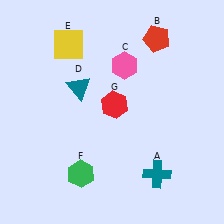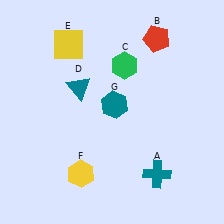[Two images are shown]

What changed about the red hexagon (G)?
In Image 1, G is red. In Image 2, it changed to teal.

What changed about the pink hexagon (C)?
In Image 1, C is pink. In Image 2, it changed to green.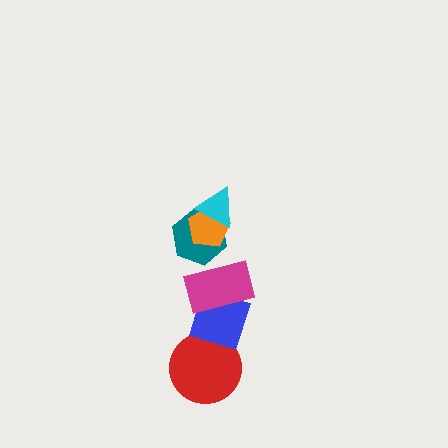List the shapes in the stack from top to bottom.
From top to bottom: the cyan triangle, the orange pentagon, the teal hexagon, the magenta rectangle, the blue diamond, the red circle.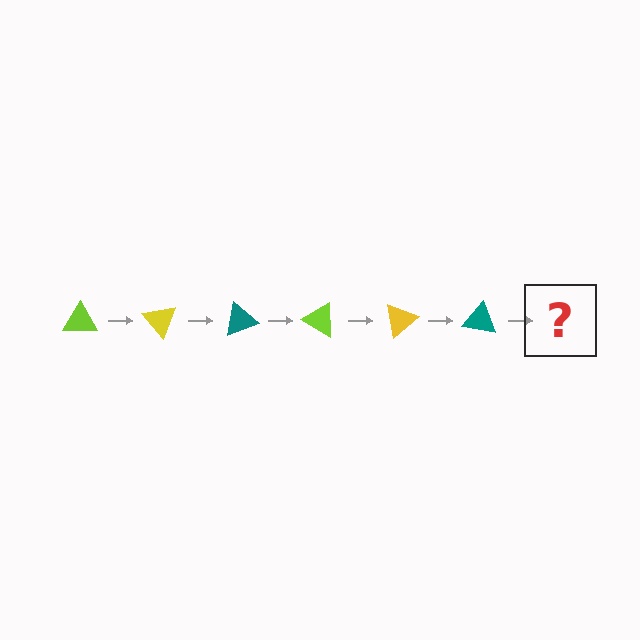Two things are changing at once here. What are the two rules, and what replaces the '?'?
The two rules are that it rotates 50 degrees each step and the color cycles through lime, yellow, and teal. The '?' should be a lime triangle, rotated 300 degrees from the start.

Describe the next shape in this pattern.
It should be a lime triangle, rotated 300 degrees from the start.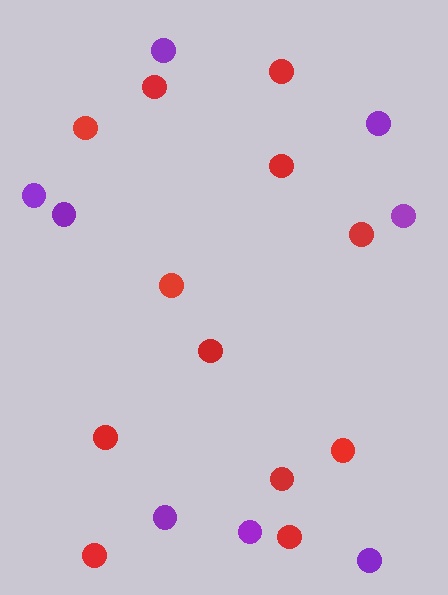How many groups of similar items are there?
There are 2 groups: one group of purple circles (8) and one group of red circles (12).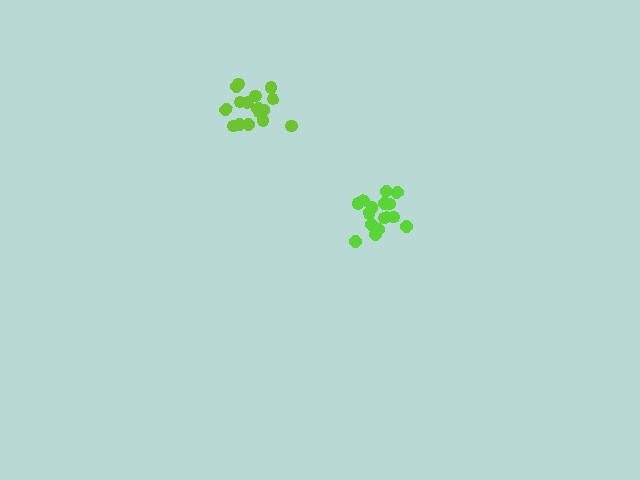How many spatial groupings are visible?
There are 2 spatial groupings.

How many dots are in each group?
Group 1: 16 dots, Group 2: 16 dots (32 total).